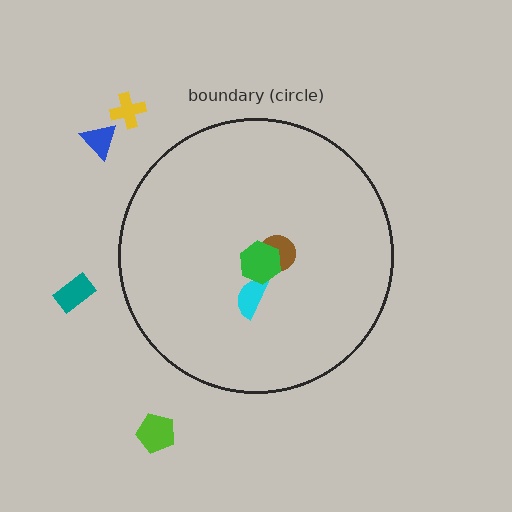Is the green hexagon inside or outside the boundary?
Inside.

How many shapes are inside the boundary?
3 inside, 4 outside.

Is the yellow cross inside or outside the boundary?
Outside.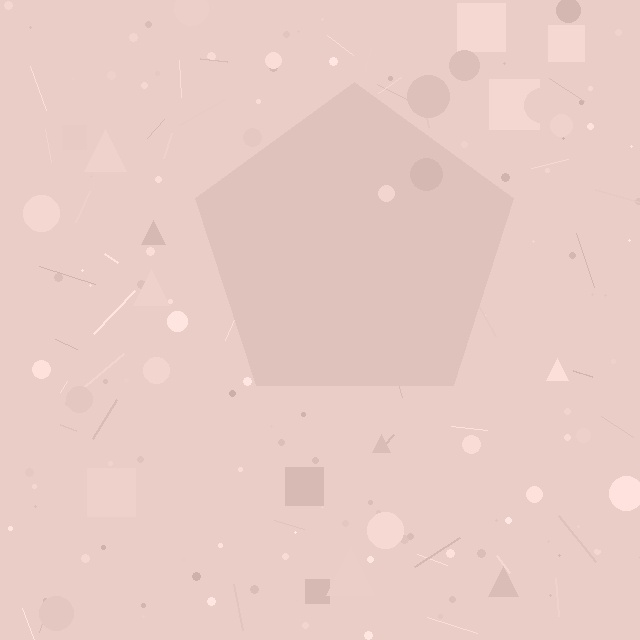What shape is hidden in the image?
A pentagon is hidden in the image.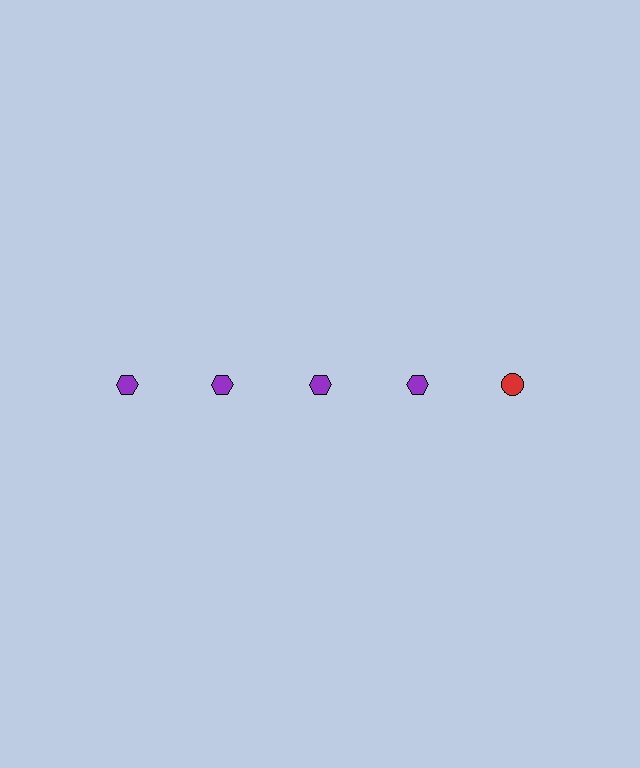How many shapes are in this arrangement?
There are 5 shapes arranged in a grid pattern.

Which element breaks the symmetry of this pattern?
The red circle in the top row, rightmost column breaks the symmetry. All other shapes are purple hexagons.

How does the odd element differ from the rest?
It differs in both color (red instead of purple) and shape (circle instead of hexagon).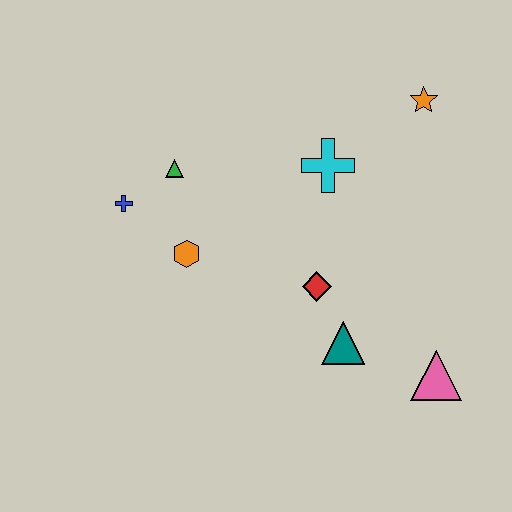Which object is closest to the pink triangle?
The teal triangle is closest to the pink triangle.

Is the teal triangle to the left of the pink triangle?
Yes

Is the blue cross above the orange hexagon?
Yes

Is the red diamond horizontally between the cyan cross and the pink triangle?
No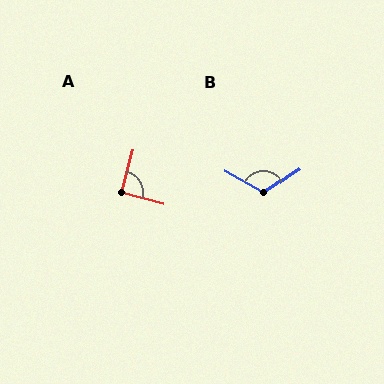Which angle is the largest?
B, at approximately 117 degrees.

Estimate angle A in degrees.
Approximately 90 degrees.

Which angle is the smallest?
A, at approximately 90 degrees.